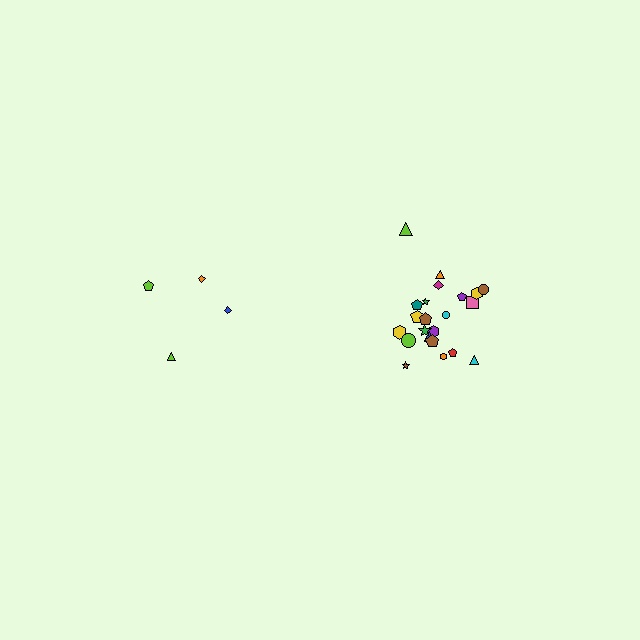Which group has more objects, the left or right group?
The right group.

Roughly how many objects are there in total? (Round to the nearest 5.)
Roughly 25 objects in total.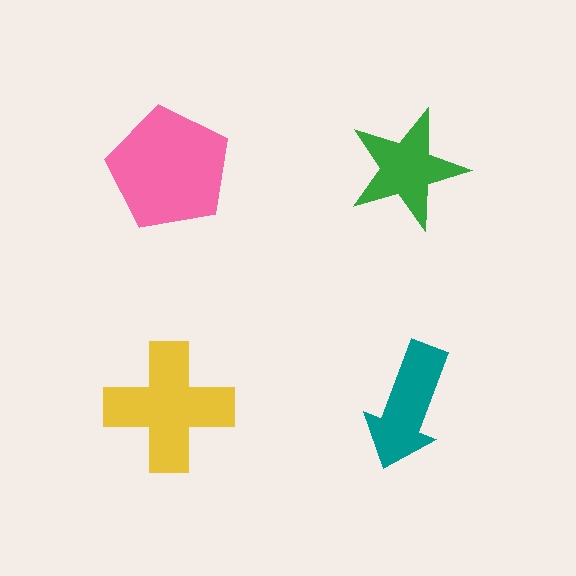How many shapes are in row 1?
2 shapes.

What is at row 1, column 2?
A green star.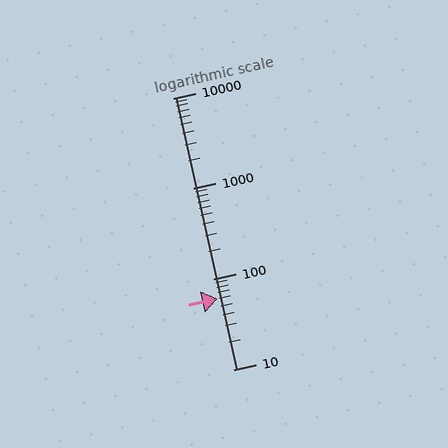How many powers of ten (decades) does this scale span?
The scale spans 3 decades, from 10 to 10000.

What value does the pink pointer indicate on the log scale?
The pointer indicates approximately 60.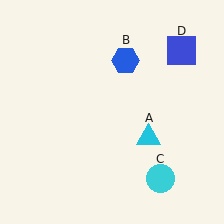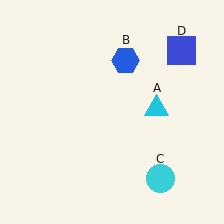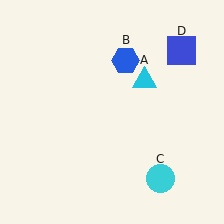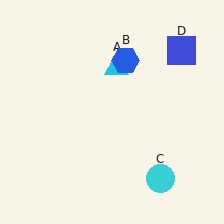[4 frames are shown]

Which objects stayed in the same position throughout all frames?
Blue hexagon (object B) and cyan circle (object C) and blue square (object D) remained stationary.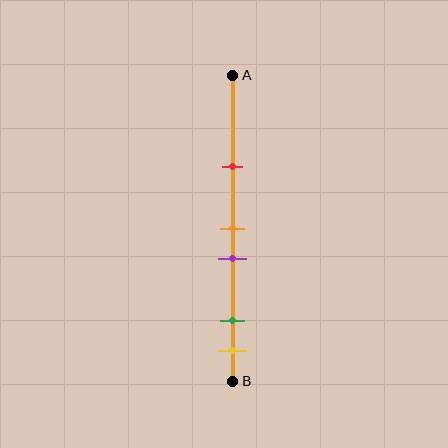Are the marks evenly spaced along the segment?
No, the marks are not evenly spaced.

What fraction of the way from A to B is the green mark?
The green mark is approximately 80% (0.8) of the way from A to B.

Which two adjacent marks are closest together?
The orange and purple marks are the closest adjacent pair.